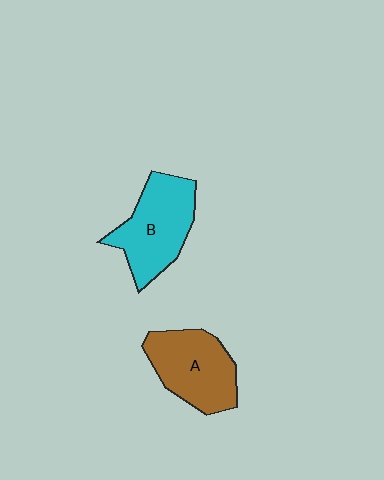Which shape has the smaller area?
Shape A (brown).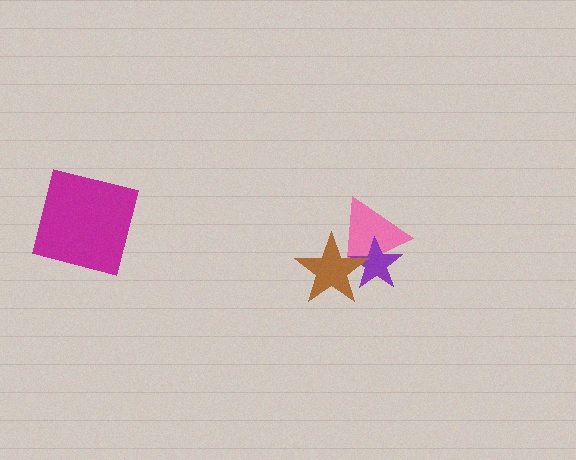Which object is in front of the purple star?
The brown star is in front of the purple star.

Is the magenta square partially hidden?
No, no other shape covers it.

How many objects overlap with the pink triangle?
2 objects overlap with the pink triangle.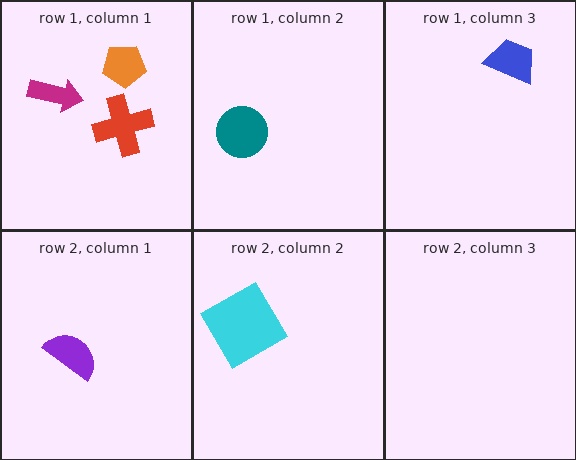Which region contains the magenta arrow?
The row 1, column 1 region.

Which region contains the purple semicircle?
The row 2, column 1 region.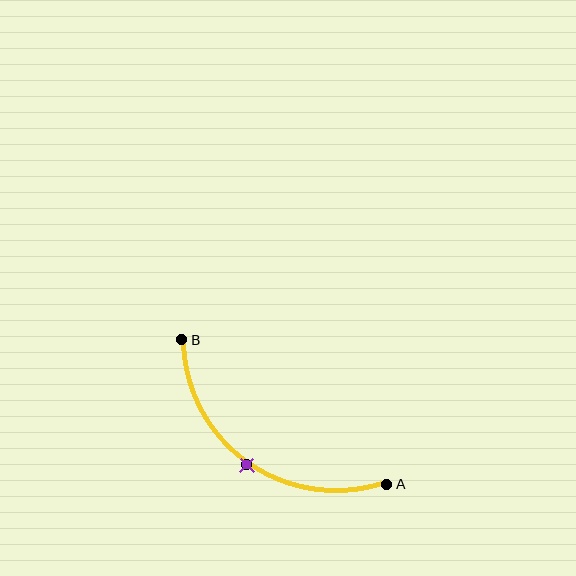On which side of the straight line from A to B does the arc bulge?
The arc bulges below and to the left of the straight line connecting A and B.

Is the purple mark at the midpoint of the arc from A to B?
Yes. The purple mark lies on the arc at equal arc-length from both A and B — it is the arc midpoint.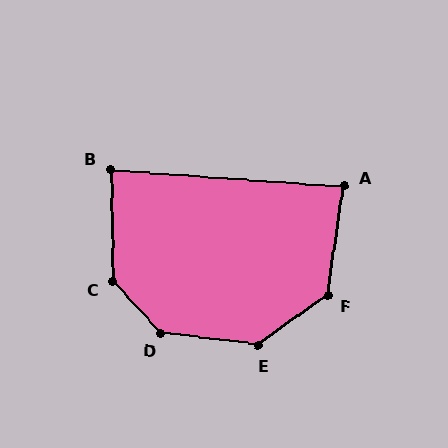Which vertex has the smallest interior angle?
B, at approximately 85 degrees.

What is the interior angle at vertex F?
Approximately 134 degrees (obtuse).